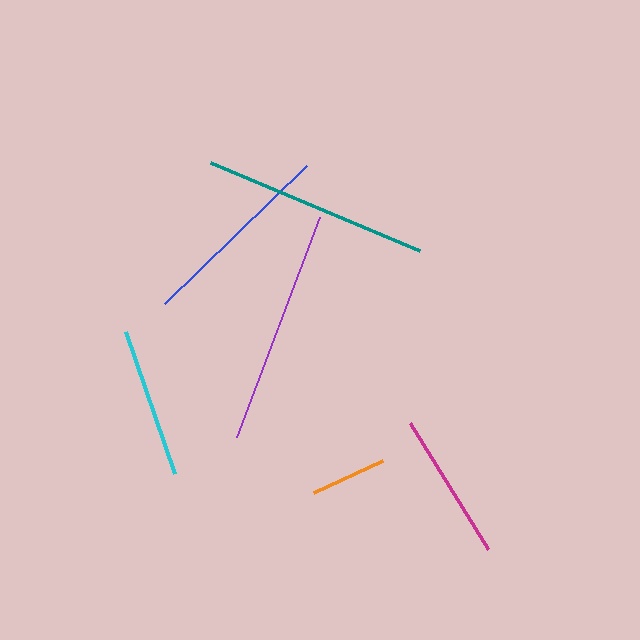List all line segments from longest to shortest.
From longest to shortest: purple, teal, blue, cyan, magenta, orange.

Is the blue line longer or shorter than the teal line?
The teal line is longer than the blue line.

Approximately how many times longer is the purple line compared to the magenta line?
The purple line is approximately 1.6 times the length of the magenta line.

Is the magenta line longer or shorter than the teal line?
The teal line is longer than the magenta line.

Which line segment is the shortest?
The orange line is the shortest at approximately 76 pixels.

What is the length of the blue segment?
The blue segment is approximately 198 pixels long.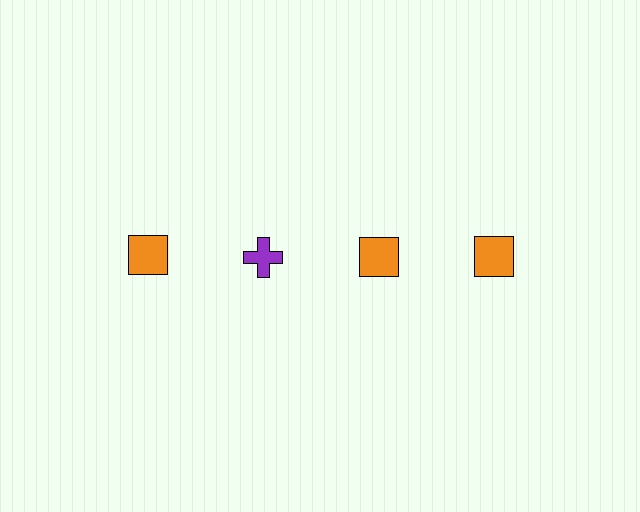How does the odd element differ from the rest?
It differs in both color (purple instead of orange) and shape (cross instead of square).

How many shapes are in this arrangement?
There are 4 shapes arranged in a grid pattern.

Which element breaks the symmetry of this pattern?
The purple cross in the top row, second from left column breaks the symmetry. All other shapes are orange squares.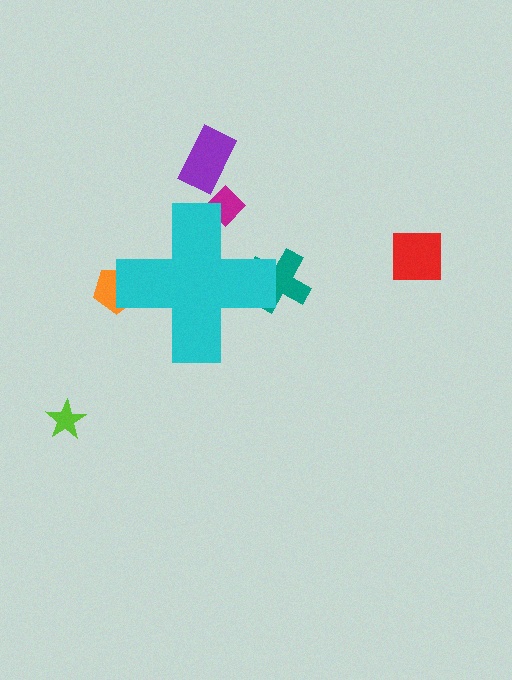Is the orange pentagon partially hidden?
Yes, the orange pentagon is partially hidden behind the cyan cross.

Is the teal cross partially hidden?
Yes, the teal cross is partially hidden behind the cyan cross.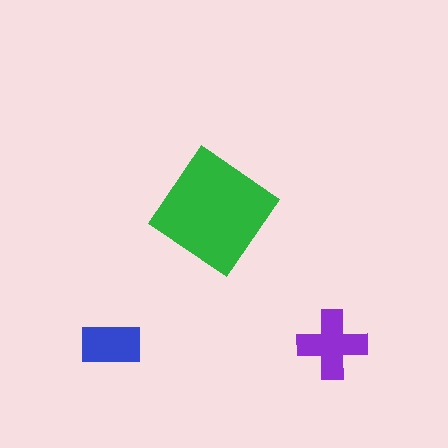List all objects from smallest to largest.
The blue rectangle, the purple cross, the green diamond.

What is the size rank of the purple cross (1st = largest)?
2nd.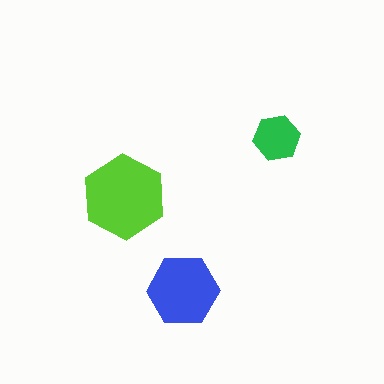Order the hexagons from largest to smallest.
the lime one, the blue one, the green one.